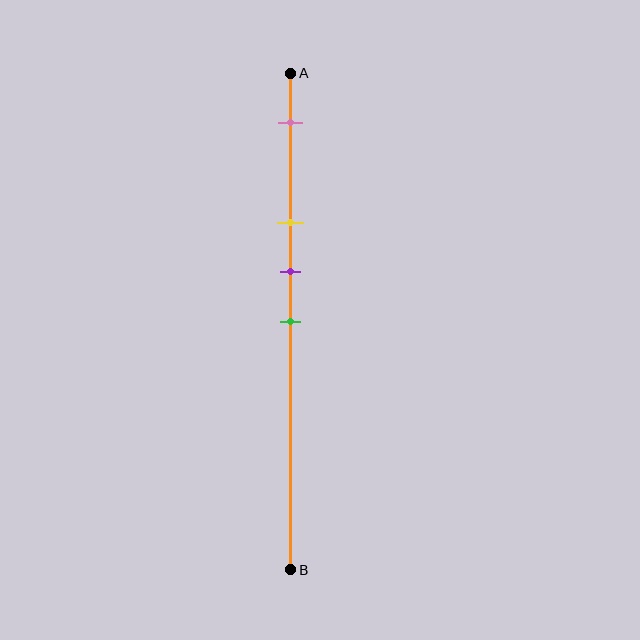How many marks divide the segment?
There are 4 marks dividing the segment.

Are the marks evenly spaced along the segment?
No, the marks are not evenly spaced.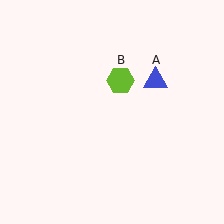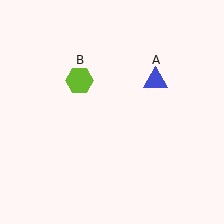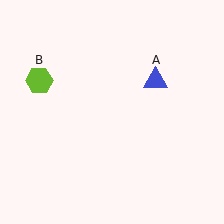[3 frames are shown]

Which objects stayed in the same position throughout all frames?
Blue triangle (object A) remained stationary.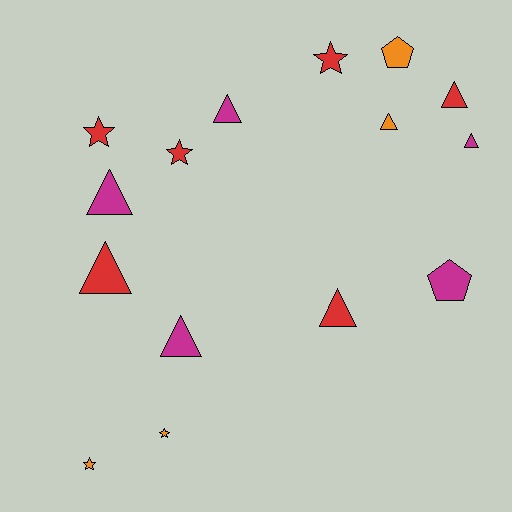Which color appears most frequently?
Red, with 6 objects.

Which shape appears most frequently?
Triangle, with 8 objects.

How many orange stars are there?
There are 2 orange stars.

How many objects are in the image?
There are 15 objects.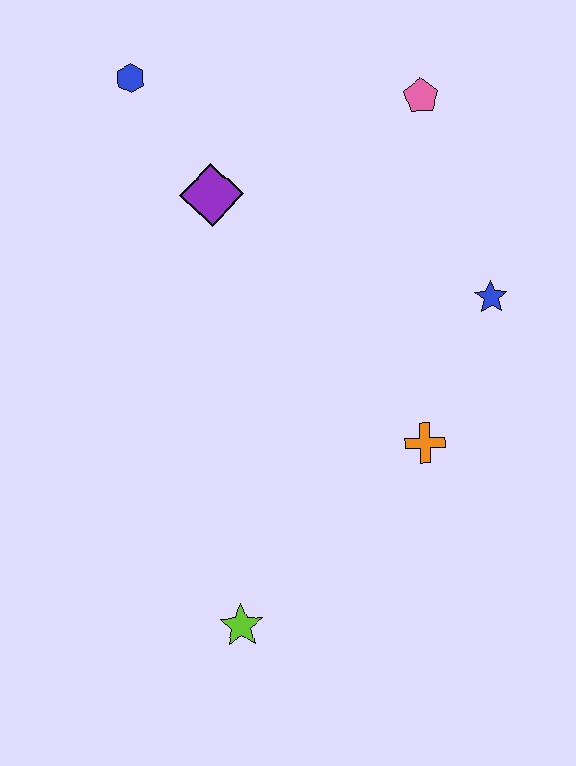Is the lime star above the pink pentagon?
No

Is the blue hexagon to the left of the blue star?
Yes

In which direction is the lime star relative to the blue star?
The lime star is below the blue star.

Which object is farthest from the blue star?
The blue hexagon is farthest from the blue star.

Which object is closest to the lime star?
The orange cross is closest to the lime star.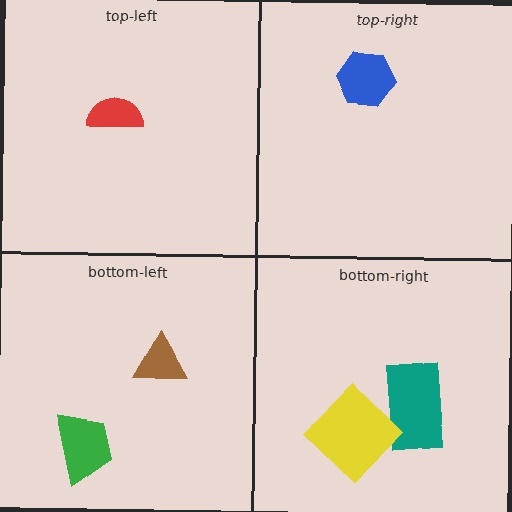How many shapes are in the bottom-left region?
2.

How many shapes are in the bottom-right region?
2.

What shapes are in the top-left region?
The red semicircle.